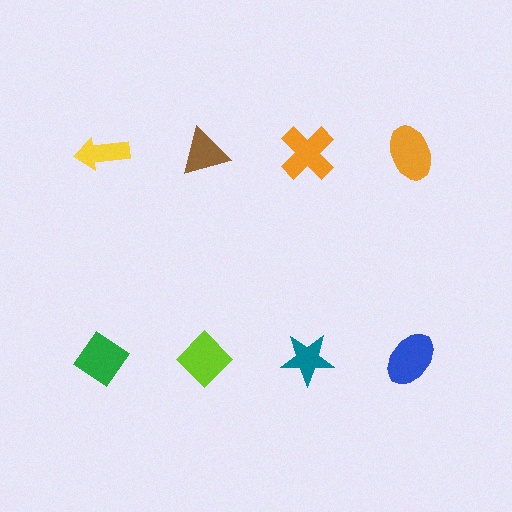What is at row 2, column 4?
A blue ellipse.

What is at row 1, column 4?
An orange ellipse.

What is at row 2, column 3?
A teal star.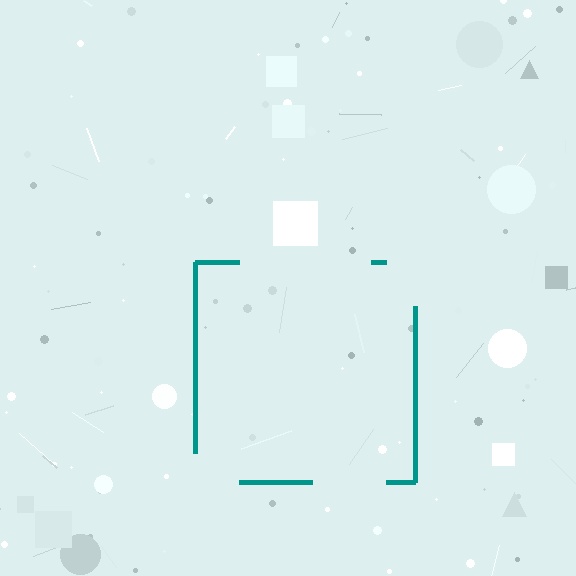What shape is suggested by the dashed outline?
The dashed outline suggests a square.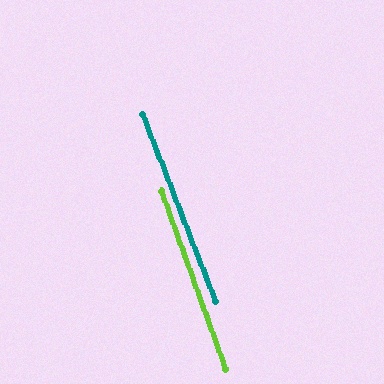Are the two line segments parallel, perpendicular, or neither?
Parallel — their directions differ by only 1.3°.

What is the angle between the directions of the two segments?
Approximately 1 degree.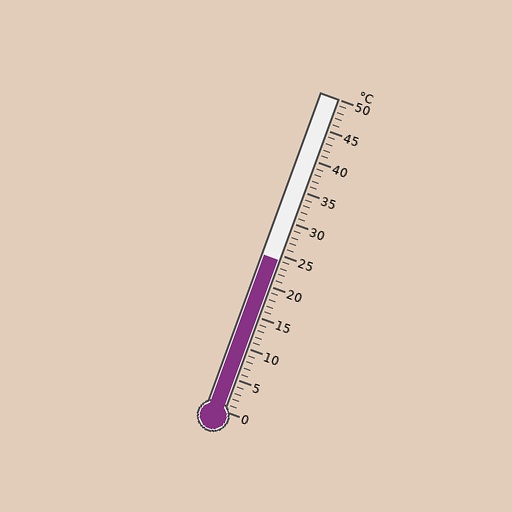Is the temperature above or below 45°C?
The temperature is below 45°C.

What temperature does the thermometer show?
The thermometer shows approximately 24°C.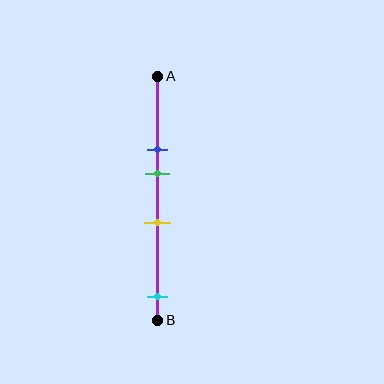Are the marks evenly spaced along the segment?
No, the marks are not evenly spaced.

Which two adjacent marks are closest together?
The blue and green marks are the closest adjacent pair.